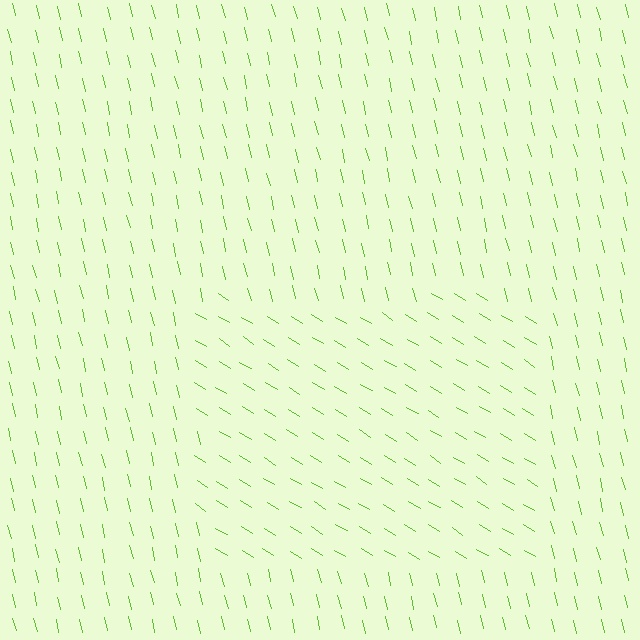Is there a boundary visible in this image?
Yes, there is a texture boundary formed by a change in line orientation.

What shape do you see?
I see a rectangle.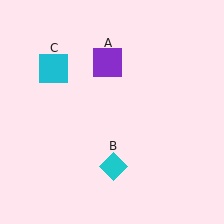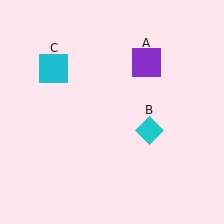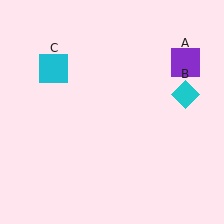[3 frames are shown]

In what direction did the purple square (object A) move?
The purple square (object A) moved right.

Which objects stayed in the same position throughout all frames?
Cyan square (object C) remained stationary.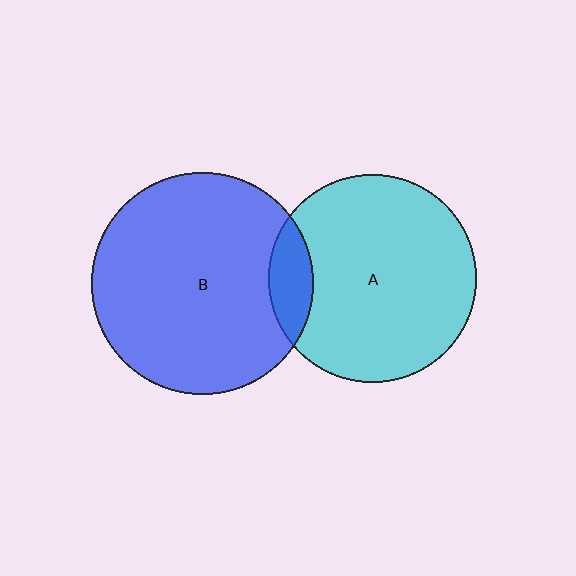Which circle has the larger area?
Circle B (blue).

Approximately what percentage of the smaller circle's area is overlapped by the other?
Approximately 10%.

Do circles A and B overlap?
Yes.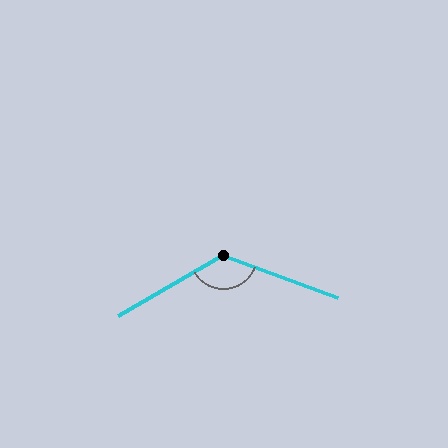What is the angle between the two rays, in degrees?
Approximately 130 degrees.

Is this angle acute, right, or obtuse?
It is obtuse.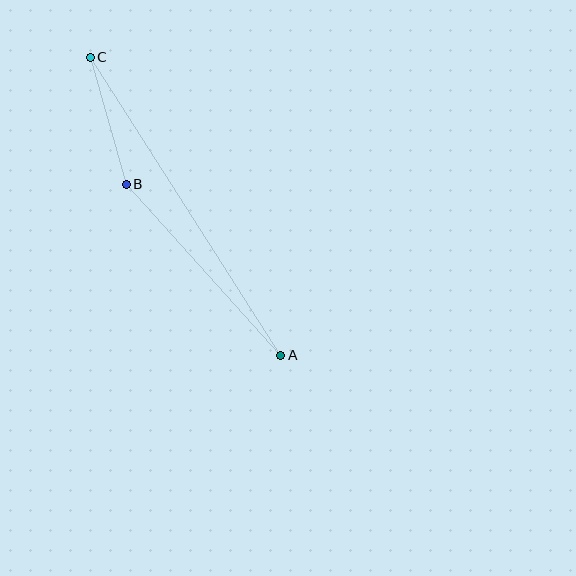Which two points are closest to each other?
Points B and C are closest to each other.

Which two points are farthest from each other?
Points A and C are farthest from each other.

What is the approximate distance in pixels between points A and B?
The distance between A and B is approximately 230 pixels.